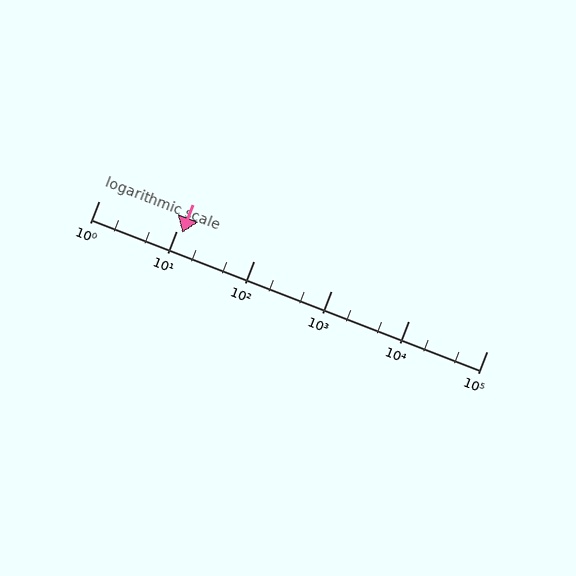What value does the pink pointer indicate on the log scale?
The pointer indicates approximately 12.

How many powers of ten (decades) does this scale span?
The scale spans 5 decades, from 1 to 100000.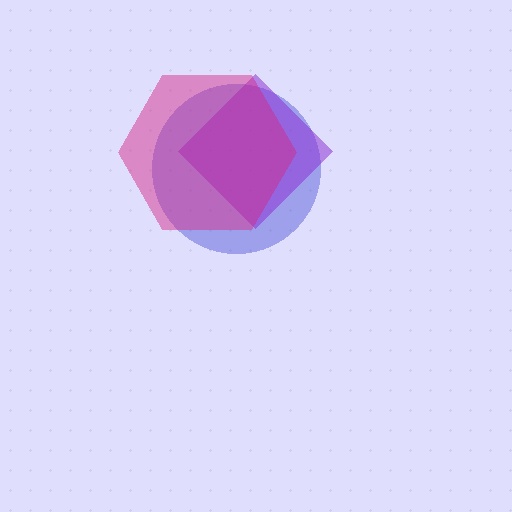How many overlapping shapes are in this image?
There are 3 overlapping shapes in the image.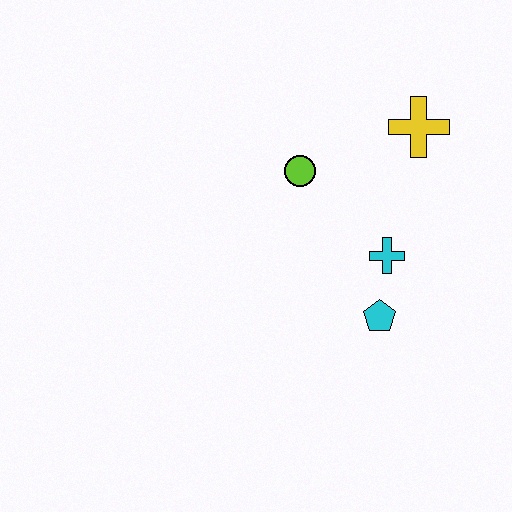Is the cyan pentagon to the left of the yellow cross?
Yes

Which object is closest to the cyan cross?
The cyan pentagon is closest to the cyan cross.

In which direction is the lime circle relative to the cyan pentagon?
The lime circle is above the cyan pentagon.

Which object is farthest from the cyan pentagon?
The yellow cross is farthest from the cyan pentagon.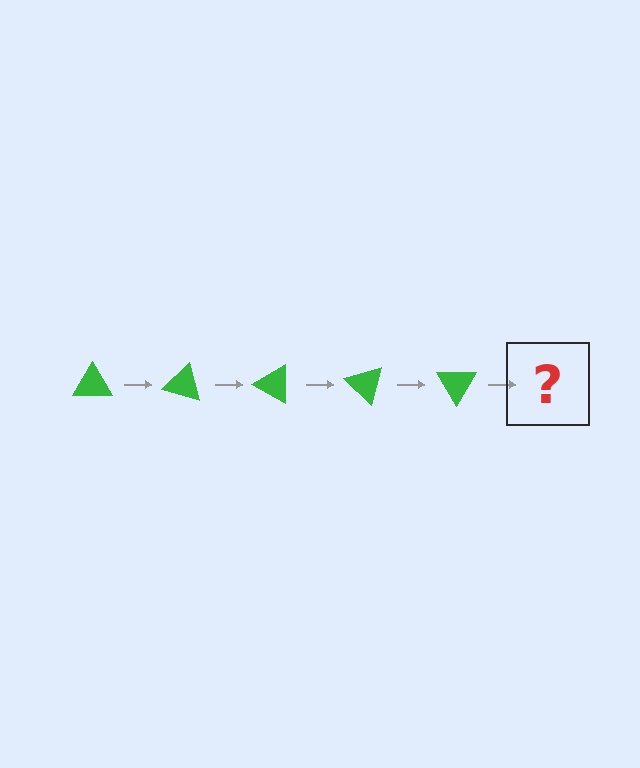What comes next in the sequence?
The next element should be a green triangle rotated 75 degrees.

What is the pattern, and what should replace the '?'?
The pattern is that the triangle rotates 15 degrees each step. The '?' should be a green triangle rotated 75 degrees.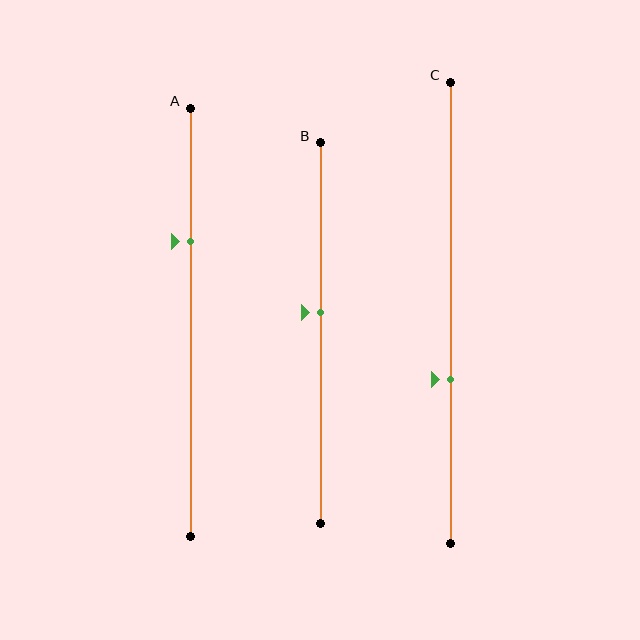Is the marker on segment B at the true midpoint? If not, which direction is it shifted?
No, the marker on segment B is shifted upward by about 6% of the segment length.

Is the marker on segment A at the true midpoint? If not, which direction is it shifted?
No, the marker on segment A is shifted upward by about 19% of the segment length.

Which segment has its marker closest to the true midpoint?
Segment B has its marker closest to the true midpoint.